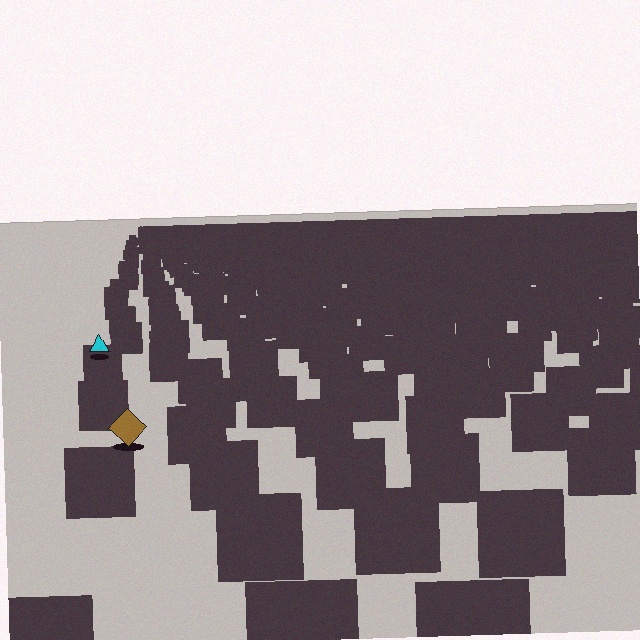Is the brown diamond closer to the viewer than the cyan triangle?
Yes. The brown diamond is closer — you can tell from the texture gradient: the ground texture is coarser near it.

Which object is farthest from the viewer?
The cyan triangle is farthest from the viewer. It appears smaller and the ground texture around it is denser.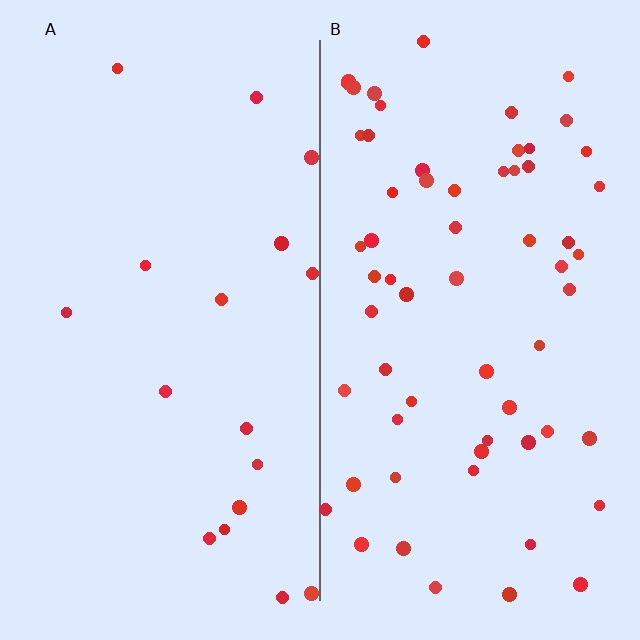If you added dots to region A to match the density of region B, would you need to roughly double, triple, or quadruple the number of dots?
Approximately quadruple.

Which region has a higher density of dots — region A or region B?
B (the right).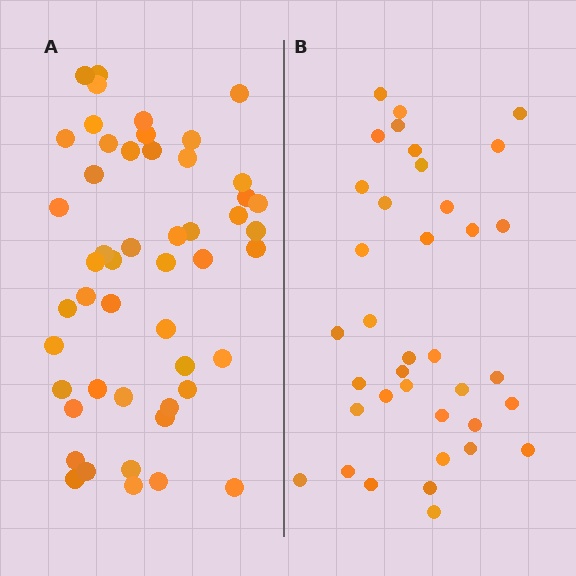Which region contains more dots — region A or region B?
Region A (the left region) has more dots.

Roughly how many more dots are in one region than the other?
Region A has approximately 15 more dots than region B.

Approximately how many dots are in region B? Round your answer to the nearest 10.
About 40 dots. (The exact count is 37, which rounds to 40.)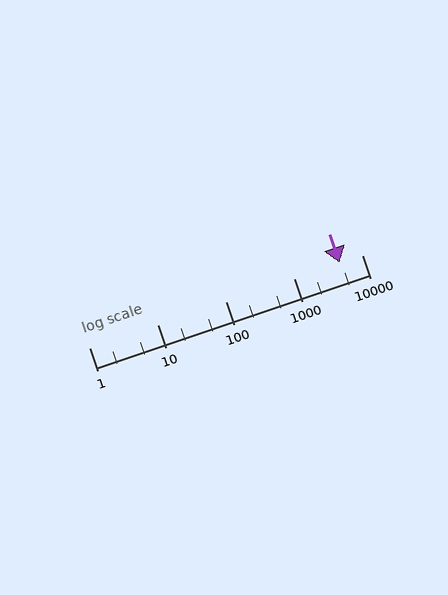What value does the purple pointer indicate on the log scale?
The pointer indicates approximately 4700.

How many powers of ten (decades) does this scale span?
The scale spans 4 decades, from 1 to 10000.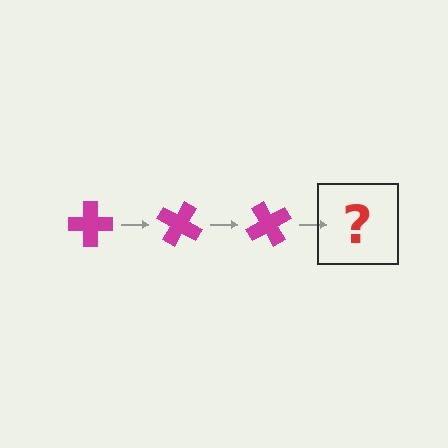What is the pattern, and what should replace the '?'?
The pattern is that the cross rotates 30 degrees each step. The '?' should be a magenta cross rotated 90 degrees.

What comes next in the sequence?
The next element should be a magenta cross rotated 90 degrees.